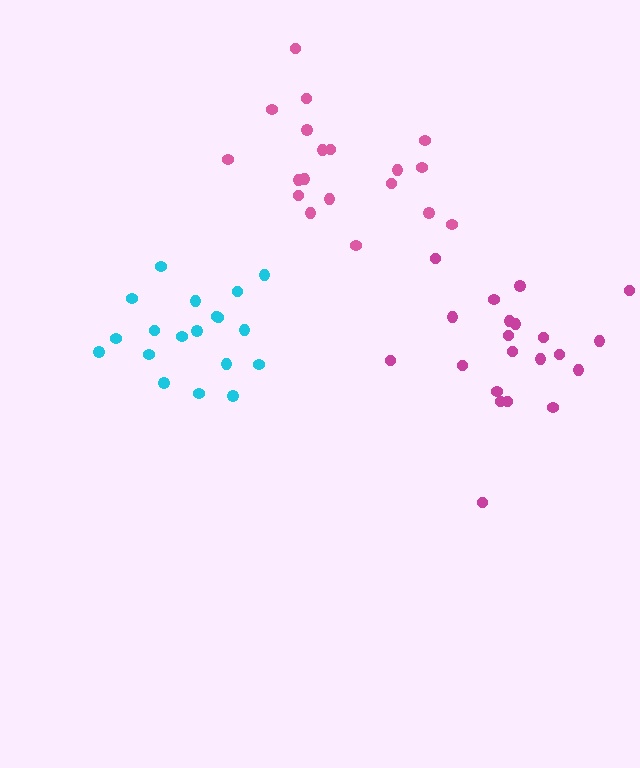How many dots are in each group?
Group 1: 19 dots, Group 2: 19 dots, Group 3: 21 dots (59 total).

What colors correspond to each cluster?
The clusters are colored: cyan, pink, magenta.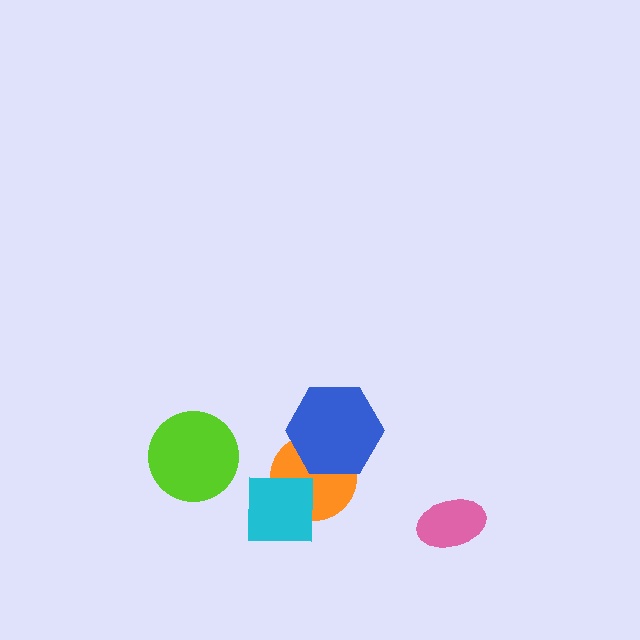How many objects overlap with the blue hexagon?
1 object overlaps with the blue hexagon.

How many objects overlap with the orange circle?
2 objects overlap with the orange circle.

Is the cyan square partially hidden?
No, no other shape covers it.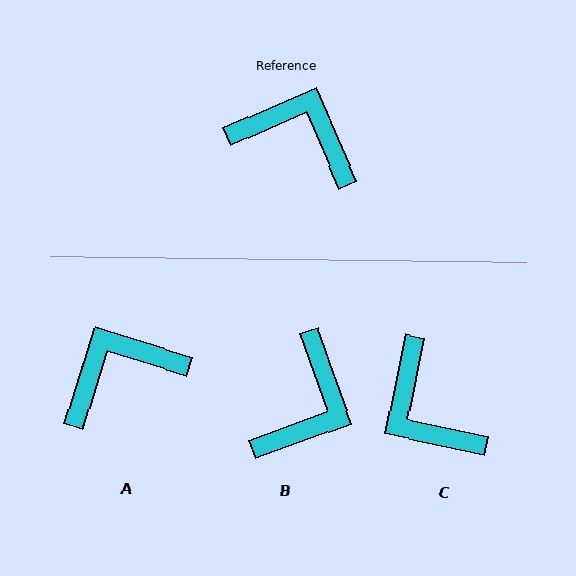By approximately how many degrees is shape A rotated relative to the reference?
Approximately 49 degrees counter-clockwise.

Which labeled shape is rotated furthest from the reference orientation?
C, about 145 degrees away.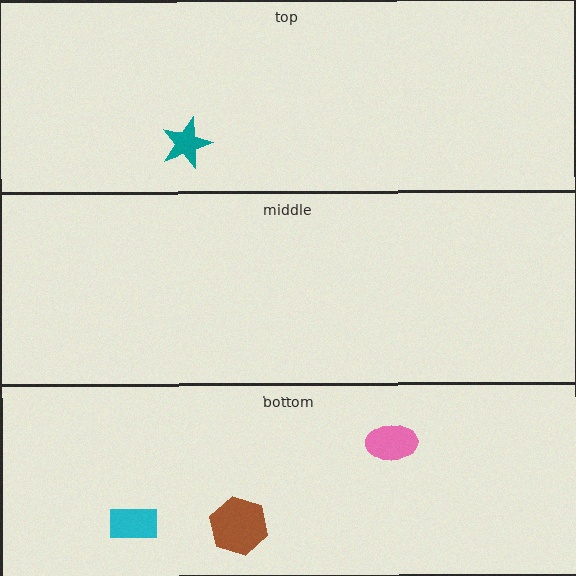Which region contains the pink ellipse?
The bottom region.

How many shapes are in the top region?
1.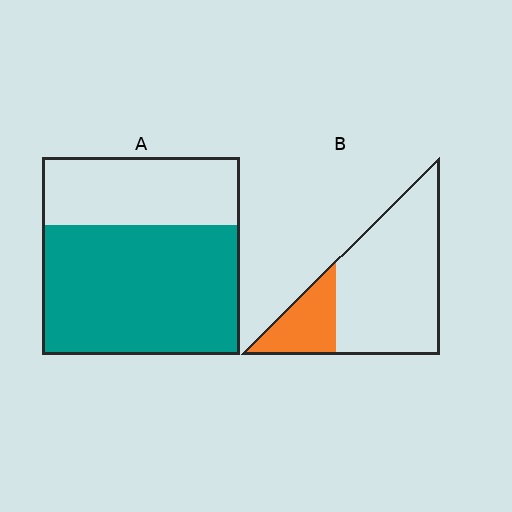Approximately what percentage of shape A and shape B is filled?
A is approximately 65% and B is approximately 25%.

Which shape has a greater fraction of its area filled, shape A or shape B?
Shape A.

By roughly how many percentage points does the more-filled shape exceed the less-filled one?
By roughly 45 percentage points (A over B).